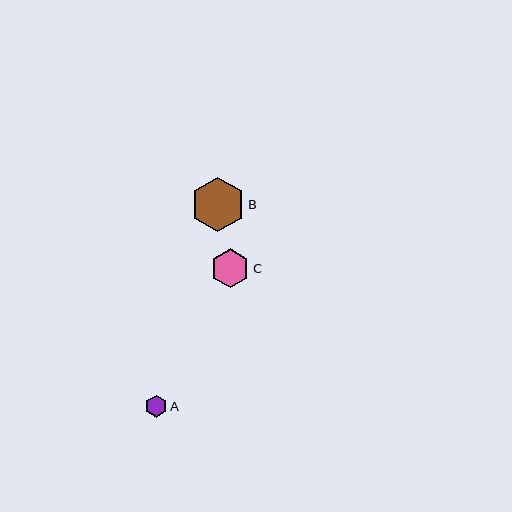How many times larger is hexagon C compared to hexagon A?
Hexagon C is approximately 1.8 times the size of hexagon A.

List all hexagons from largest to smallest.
From largest to smallest: B, C, A.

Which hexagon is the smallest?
Hexagon A is the smallest with a size of approximately 22 pixels.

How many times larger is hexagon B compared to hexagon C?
Hexagon B is approximately 1.4 times the size of hexagon C.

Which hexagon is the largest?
Hexagon B is the largest with a size of approximately 55 pixels.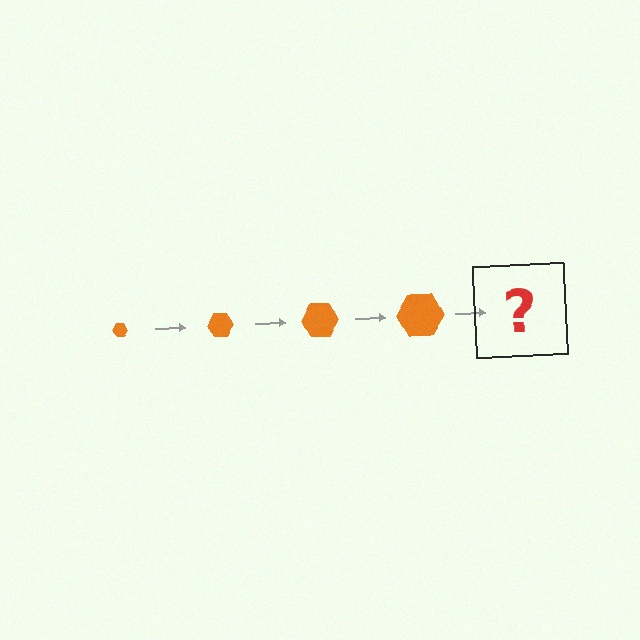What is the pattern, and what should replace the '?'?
The pattern is that the hexagon gets progressively larger each step. The '?' should be an orange hexagon, larger than the previous one.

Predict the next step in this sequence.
The next step is an orange hexagon, larger than the previous one.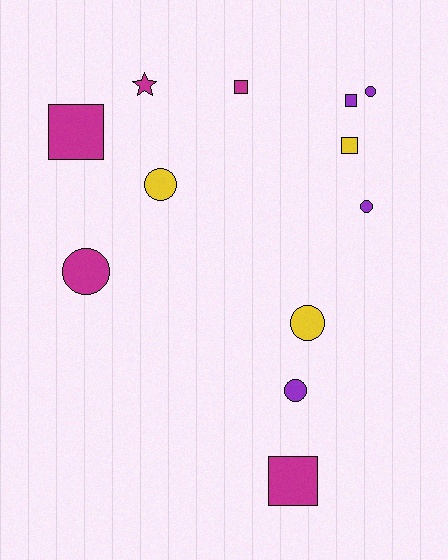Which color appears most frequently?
Magenta, with 5 objects.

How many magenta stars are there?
There is 1 magenta star.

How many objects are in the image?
There are 12 objects.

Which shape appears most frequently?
Circle, with 6 objects.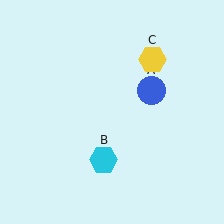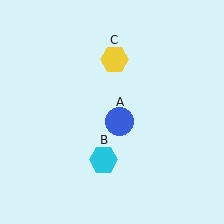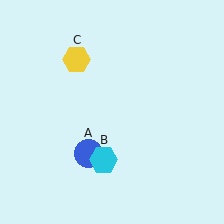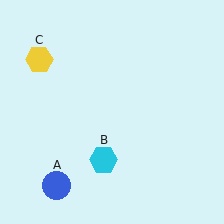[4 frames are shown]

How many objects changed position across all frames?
2 objects changed position: blue circle (object A), yellow hexagon (object C).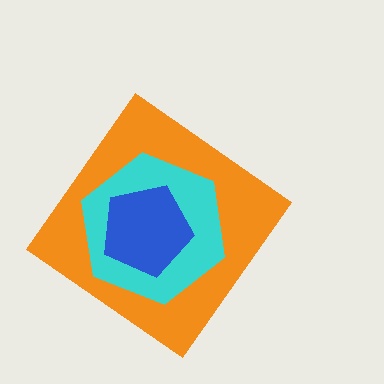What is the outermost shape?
The orange diamond.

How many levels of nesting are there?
3.